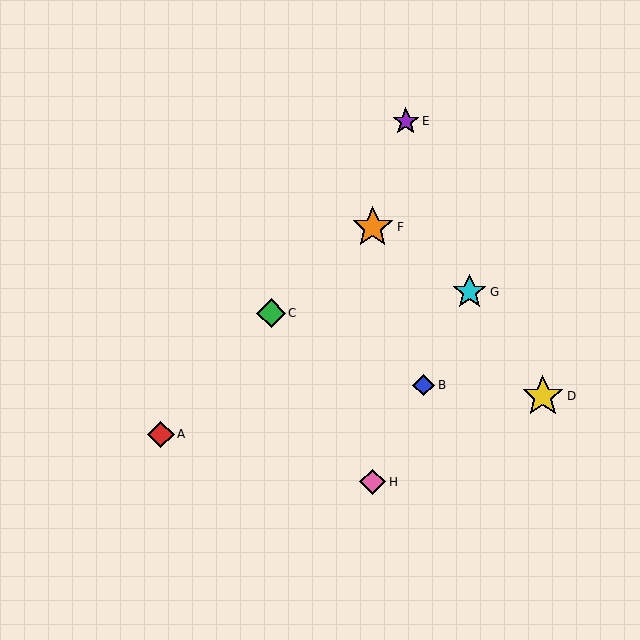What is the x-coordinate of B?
Object B is at x≈424.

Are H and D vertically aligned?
No, H is at x≈373 and D is at x≈543.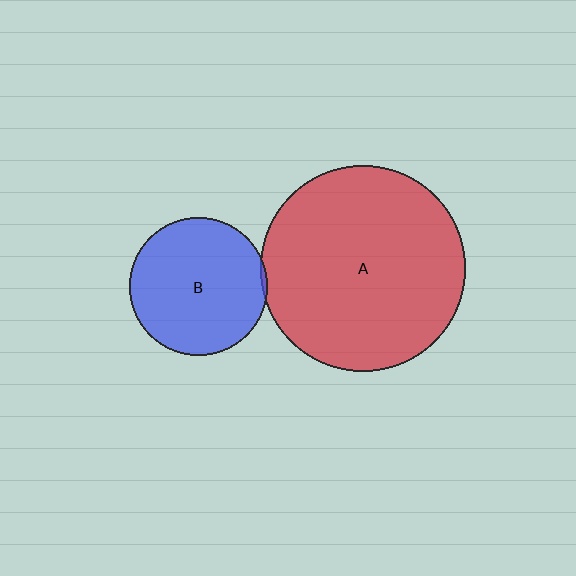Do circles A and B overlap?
Yes.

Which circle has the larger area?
Circle A (red).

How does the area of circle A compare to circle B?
Approximately 2.2 times.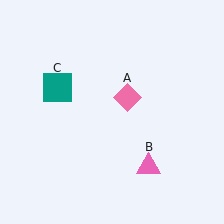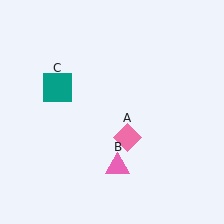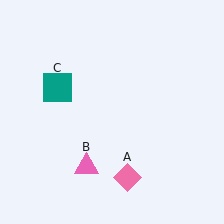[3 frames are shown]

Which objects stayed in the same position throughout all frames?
Teal square (object C) remained stationary.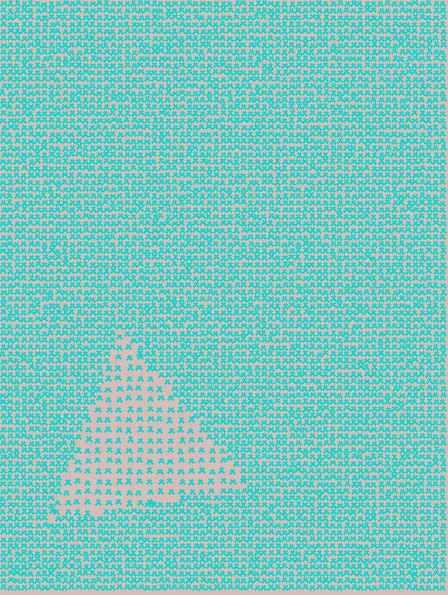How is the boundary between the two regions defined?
The boundary is defined by a change in element density (approximately 2.3x ratio). All elements are the same color, size, and shape.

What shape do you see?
I see a triangle.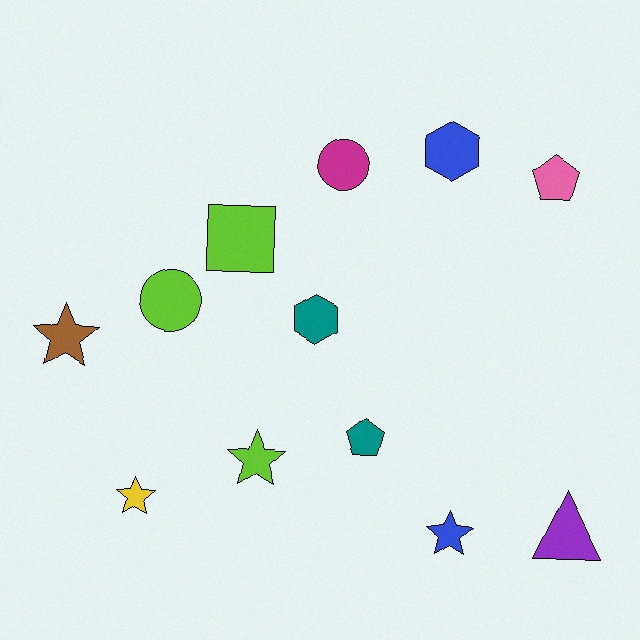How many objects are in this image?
There are 12 objects.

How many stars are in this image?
There are 4 stars.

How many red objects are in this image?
There are no red objects.